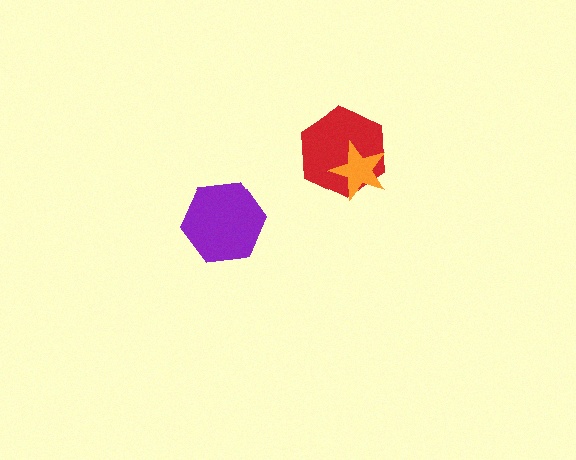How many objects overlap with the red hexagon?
1 object overlaps with the red hexagon.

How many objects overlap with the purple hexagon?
0 objects overlap with the purple hexagon.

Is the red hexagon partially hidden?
Yes, it is partially covered by another shape.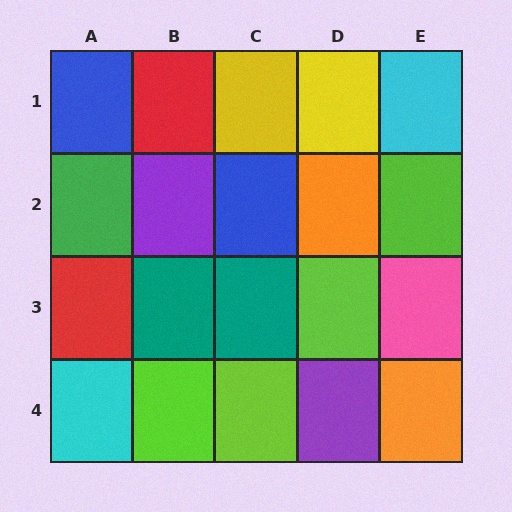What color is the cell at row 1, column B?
Red.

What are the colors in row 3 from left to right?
Red, teal, teal, lime, pink.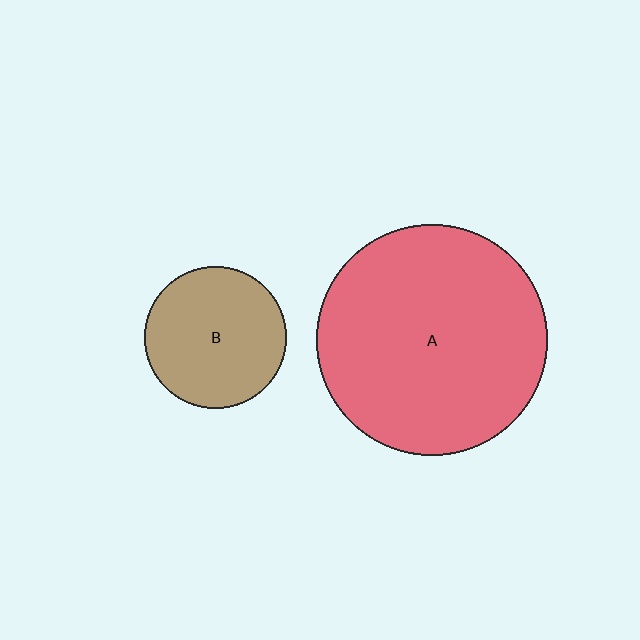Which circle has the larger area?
Circle A (red).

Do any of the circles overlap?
No, none of the circles overlap.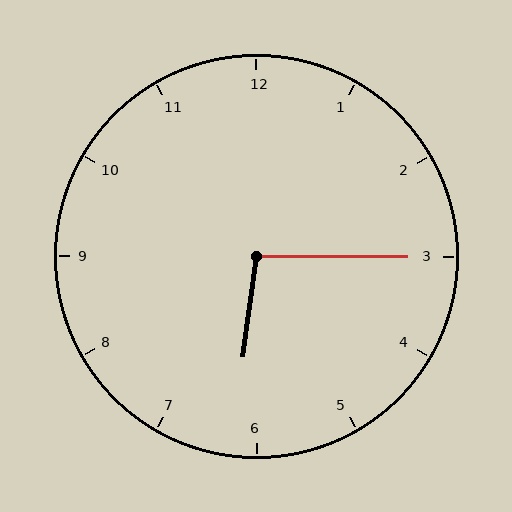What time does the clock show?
6:15.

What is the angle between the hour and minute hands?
Approximately 98 degrees.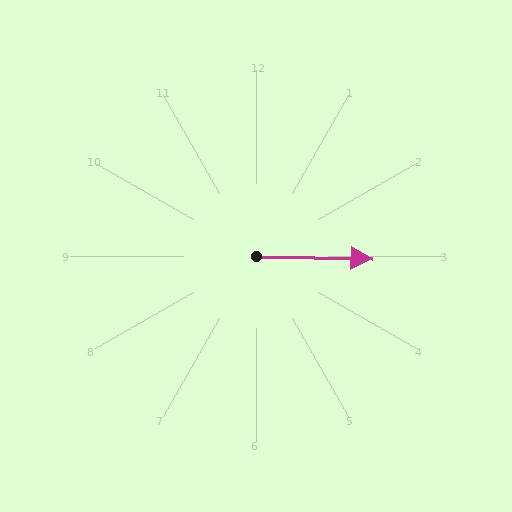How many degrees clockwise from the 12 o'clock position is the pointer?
Approximately 91 degrees.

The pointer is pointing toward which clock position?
Roughly 3 o'clock.